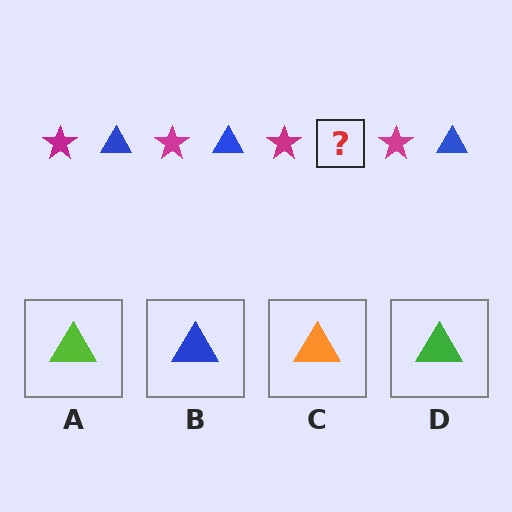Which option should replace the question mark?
Option B.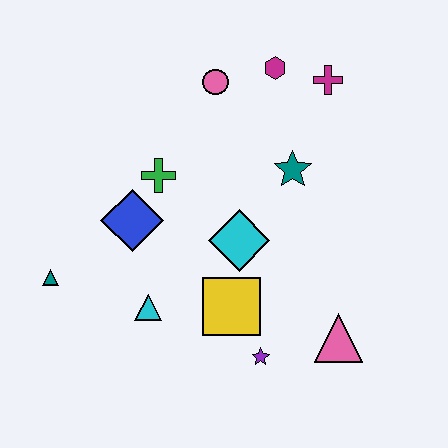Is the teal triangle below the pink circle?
Yes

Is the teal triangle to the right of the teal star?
No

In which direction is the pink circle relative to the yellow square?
The pink circle is above the yellow square.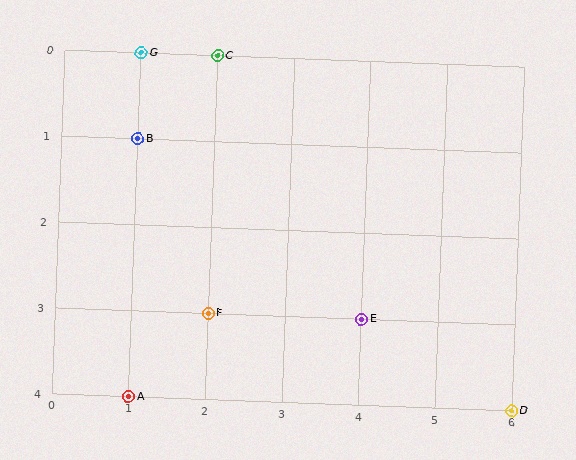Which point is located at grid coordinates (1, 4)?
Point A is at (1, 4).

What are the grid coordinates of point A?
Point A is at grid coordinates (1, 4).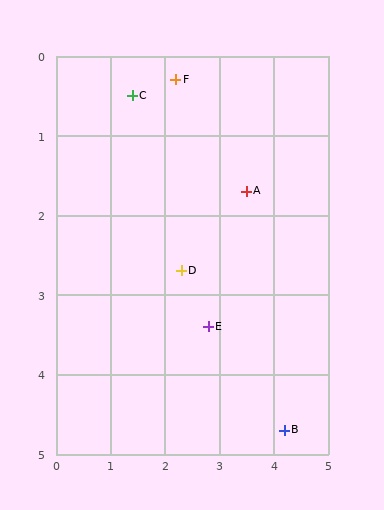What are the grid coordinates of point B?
Point B is at approximately (4.2, 4.7).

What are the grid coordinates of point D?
Point D is at approximately (2.3, 2.7).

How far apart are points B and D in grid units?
Points B and D are about 2.8 grid units apart.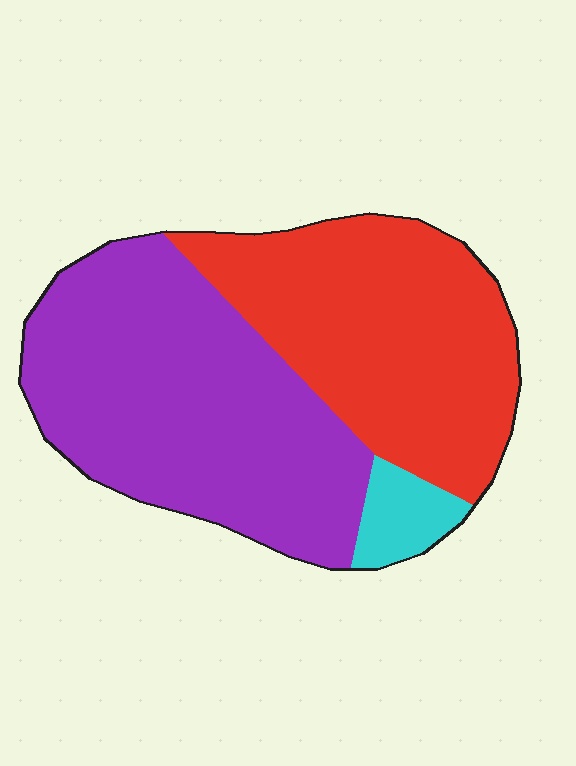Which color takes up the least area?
Cyan, at roughly 5%.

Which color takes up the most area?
Purple, at roughly 50%.